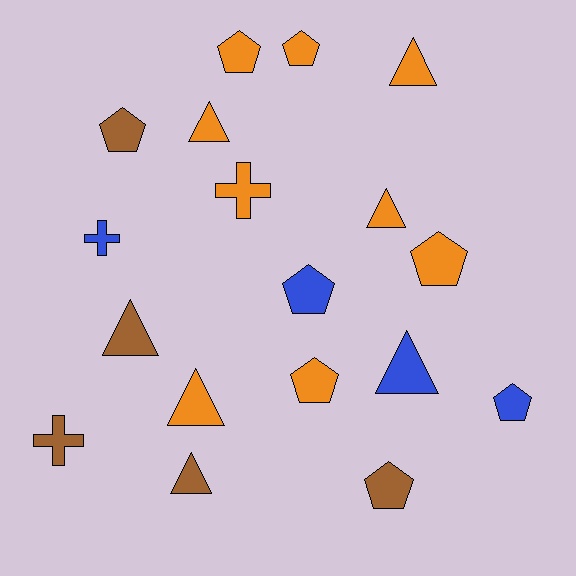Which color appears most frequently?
Orange, with 9 objects.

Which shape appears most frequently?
Pentagon, with 8 objects.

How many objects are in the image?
There are 18 objects.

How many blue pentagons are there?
There are 2 blue pentagons.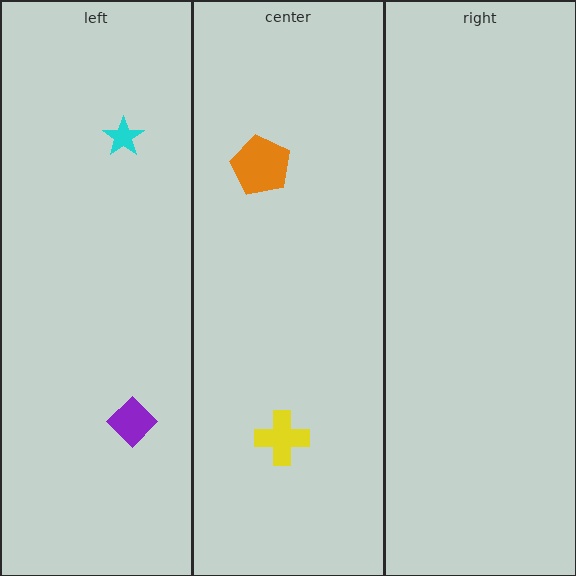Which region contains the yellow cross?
The center region.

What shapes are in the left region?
The cyan star, the purple diamond.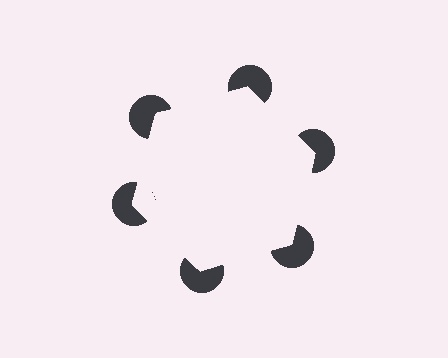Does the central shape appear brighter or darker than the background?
It typically appears slightly brighter than the background, even though no actual brightness change is drawn.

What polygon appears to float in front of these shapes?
An illusory hexagon — its edges are inferred from the aligned wedge cuts in the pac-man discs, not physically drawn.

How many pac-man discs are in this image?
There are 6 — one at each vertex of the illusory hexagon.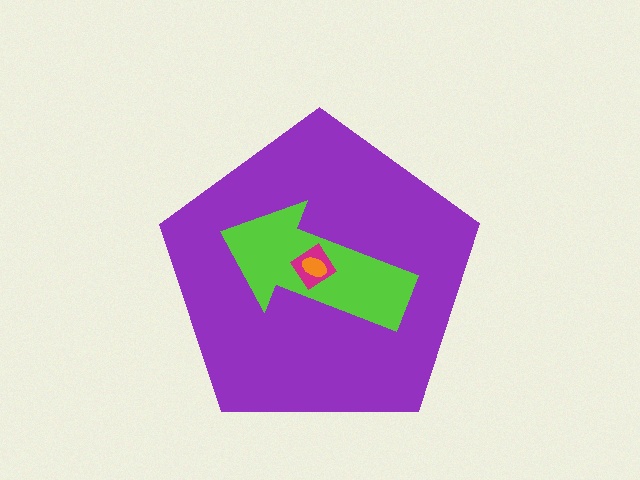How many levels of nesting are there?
4.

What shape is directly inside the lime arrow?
The magenta diamond.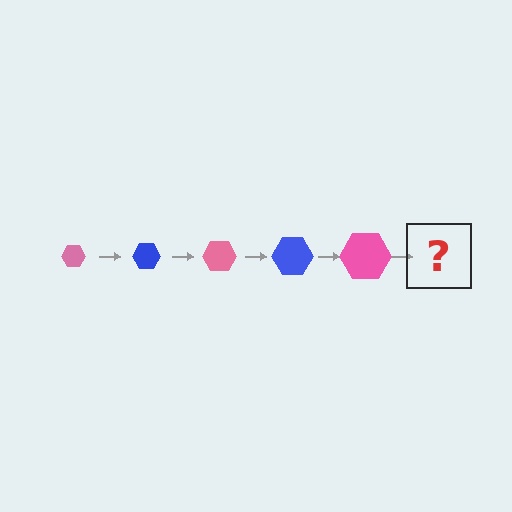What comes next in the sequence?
The next element should be a blue hexagon, larger than the previous one.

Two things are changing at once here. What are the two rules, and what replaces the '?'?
The two rules are that the hexagon grows larger each step and the color cycles through pink and blue. The '?' should be a blue hexagon, larger than the previous one.